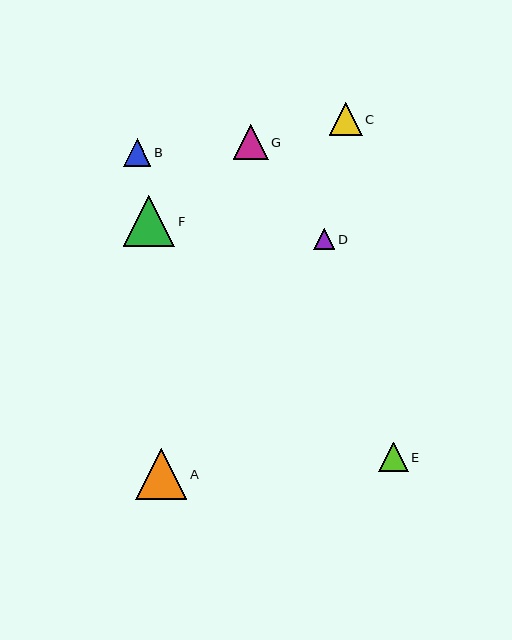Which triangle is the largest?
Triangle F is the largest with a size of approximately 51 pixels.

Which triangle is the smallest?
Triangle D is the smallest with a size of approximately 21 pixels.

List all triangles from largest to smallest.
From largest to smallest: F, A, G, C, E, B, D.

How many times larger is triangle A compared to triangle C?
Triangle A is approximately 1.5 times the size of triangle C.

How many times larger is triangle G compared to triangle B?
Triangle G is approximately 1.3 times the size of triangle B.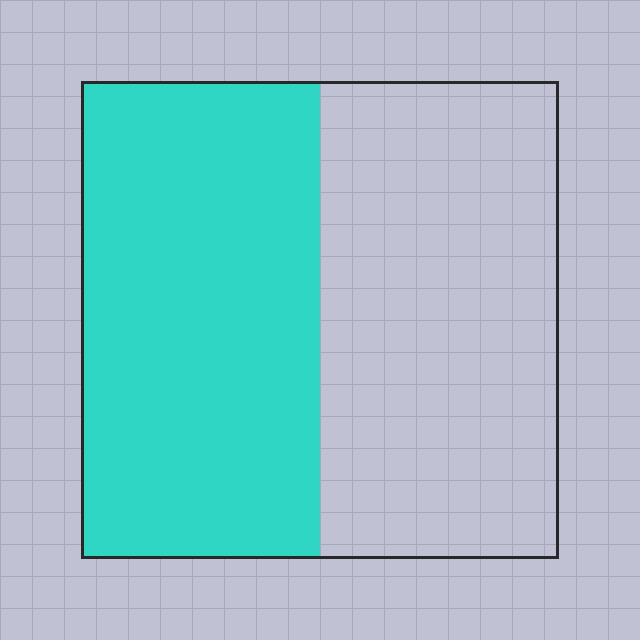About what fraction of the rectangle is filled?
About one half (1/2).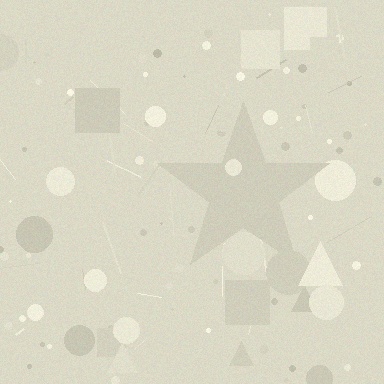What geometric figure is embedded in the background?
A star is embedded in the background.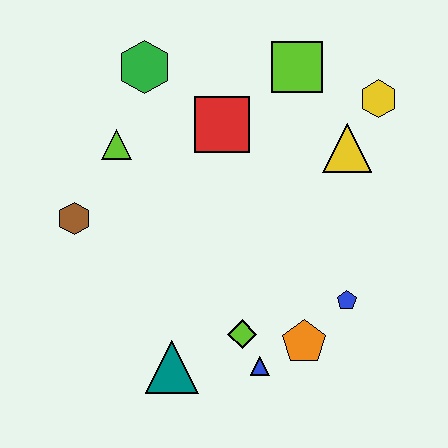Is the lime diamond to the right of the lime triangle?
Yes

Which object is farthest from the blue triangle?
The green hexagon is farthest from the blue triangle.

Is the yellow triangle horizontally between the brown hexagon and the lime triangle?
No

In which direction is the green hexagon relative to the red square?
The green hexagon is to the left of the red square.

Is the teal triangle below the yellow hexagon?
Yes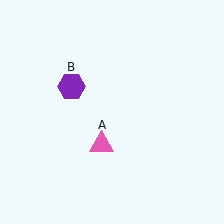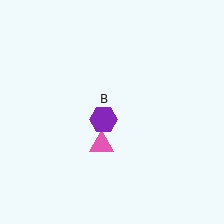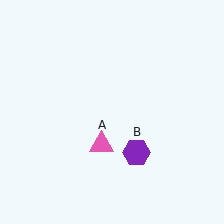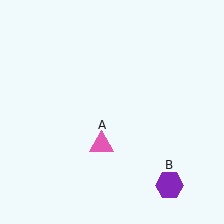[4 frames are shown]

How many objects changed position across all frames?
1 object changed position: purple hexagon (object B).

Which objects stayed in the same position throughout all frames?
Pink triangle (object A) remained stationary.